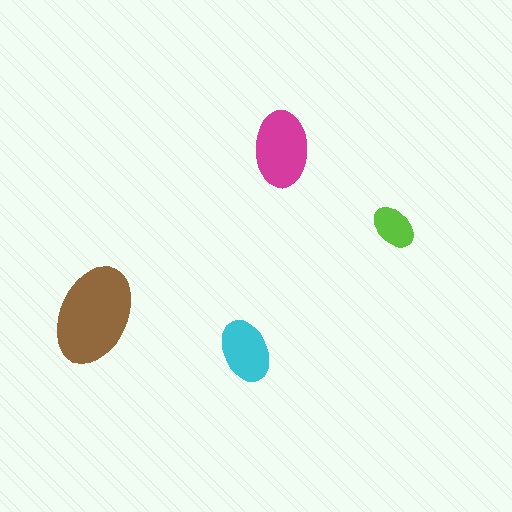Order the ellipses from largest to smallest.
the brown one, the magenta one, the cyan one, the lime one.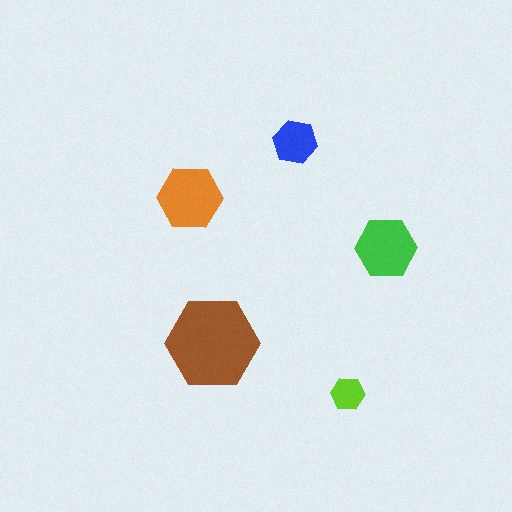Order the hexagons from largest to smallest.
the brown one, the orange one, the green one, the blue one, the lime one.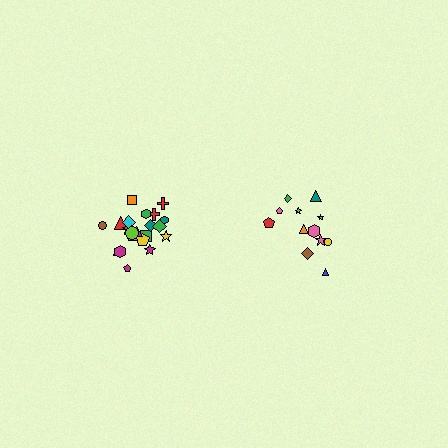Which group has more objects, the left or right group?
The left group.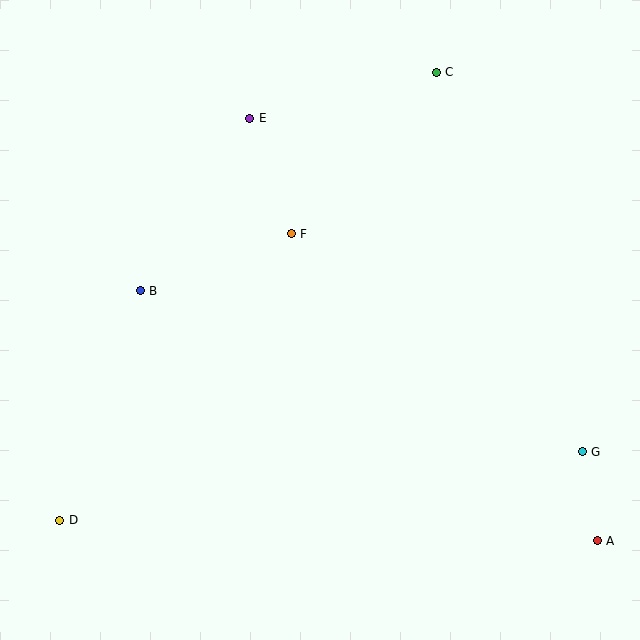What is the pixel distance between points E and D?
The distance between E and D is 445 pixels.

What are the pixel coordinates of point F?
Point F is at (291, 234).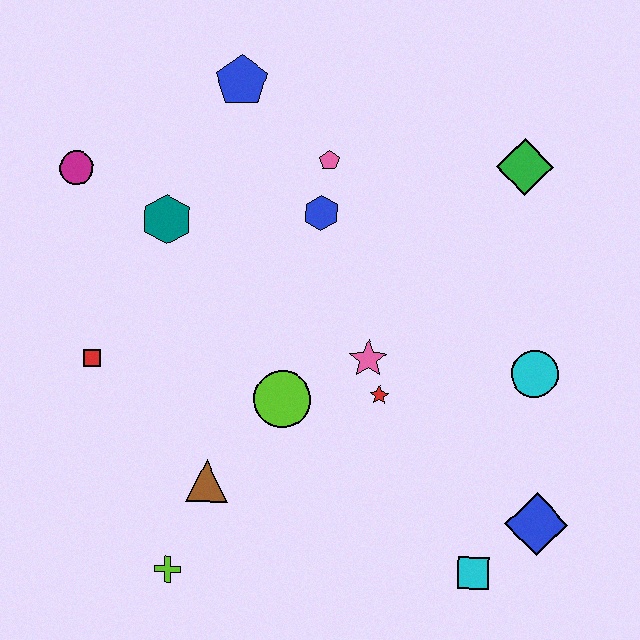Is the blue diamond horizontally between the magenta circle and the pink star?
No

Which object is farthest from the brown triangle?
The green diamond is farthest from the brown triangle.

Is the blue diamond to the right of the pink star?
Yes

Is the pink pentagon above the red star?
Yes